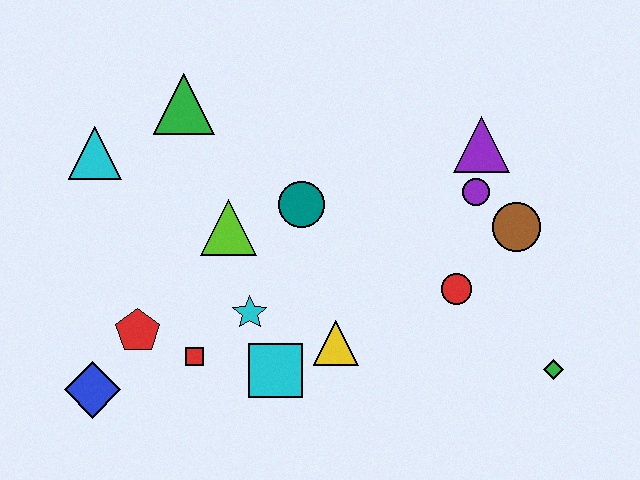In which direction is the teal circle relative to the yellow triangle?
The teal circle is above the yellow triangle.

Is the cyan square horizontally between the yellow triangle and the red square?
Yes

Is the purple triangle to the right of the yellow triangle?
Yes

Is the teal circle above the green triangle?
No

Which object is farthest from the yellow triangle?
The cyan triangle is farthest from the yellow triangle.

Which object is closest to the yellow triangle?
The cyan square is closest to the yellow triangle.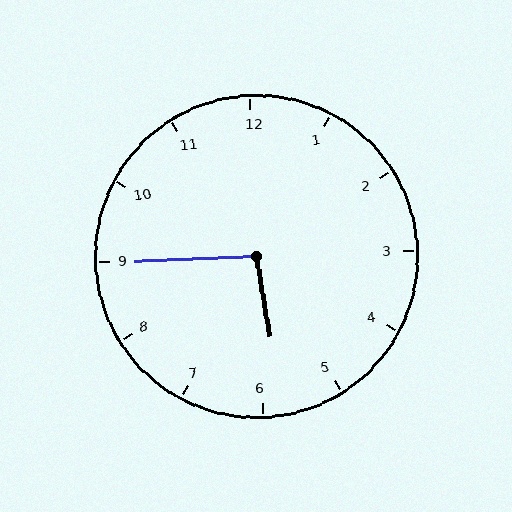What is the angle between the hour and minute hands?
Approximately 98 degrees.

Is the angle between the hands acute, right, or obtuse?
It is obtuse.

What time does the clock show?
5:45.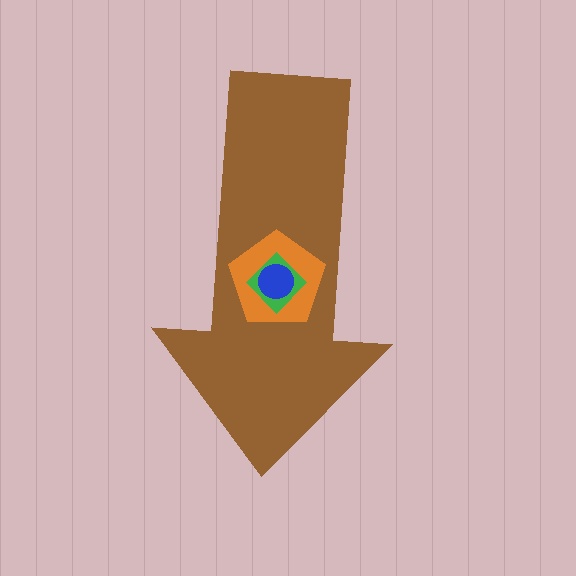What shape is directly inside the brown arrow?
The orange pentagon.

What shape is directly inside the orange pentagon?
The green diamond.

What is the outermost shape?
The brown arrow.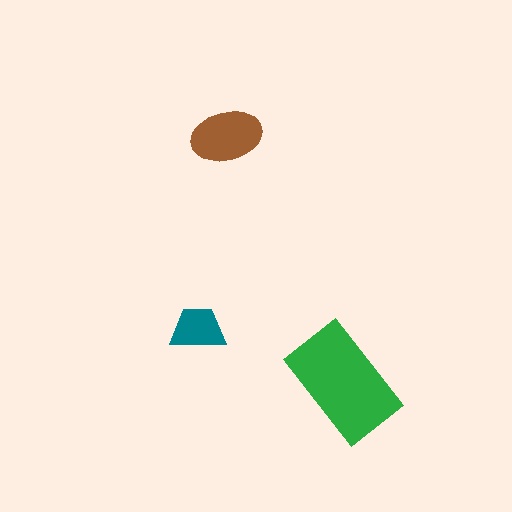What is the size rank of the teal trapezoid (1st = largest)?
3rd.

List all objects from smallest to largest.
The teal trapezoid, the brown ellipse, the green rectangle.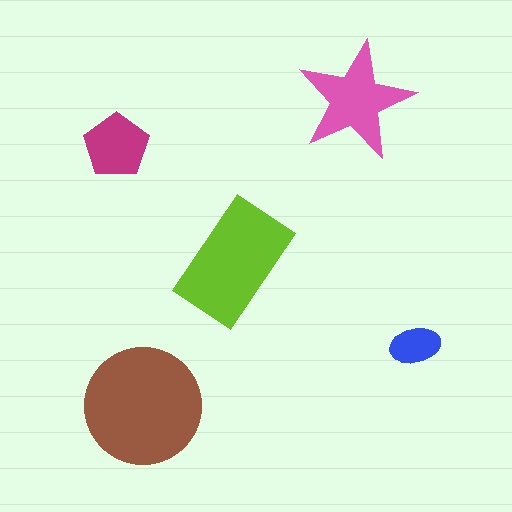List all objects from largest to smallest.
The brown circle, the lime rectangle, the pink star, the magenta pentagon, the blue ellipse.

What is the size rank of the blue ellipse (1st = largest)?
5th.